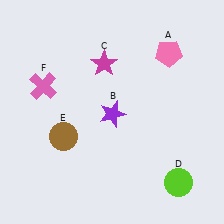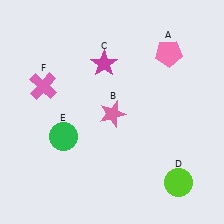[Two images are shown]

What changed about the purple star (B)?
In Image 1, B is purple. In Image 2, it changed to pink.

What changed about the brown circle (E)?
In Image 1, E is brown. In Image 2, it changed to green.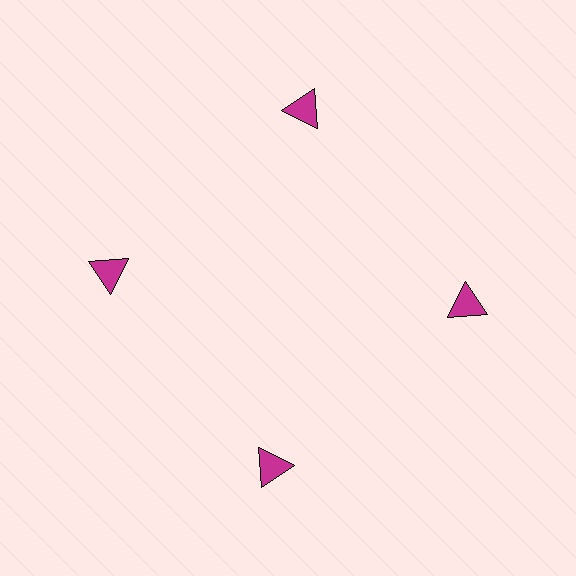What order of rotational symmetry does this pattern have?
This pattern has 4-fold rotational symmetry.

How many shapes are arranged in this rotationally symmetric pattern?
There are 4 shapes, arranged in 4 groups of 1.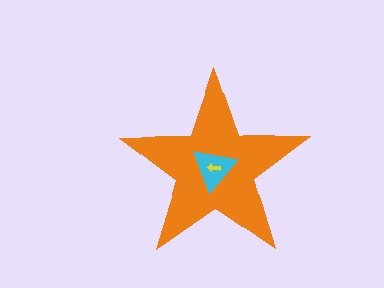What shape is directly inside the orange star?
The cyan triangle.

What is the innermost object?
The yellow arrow.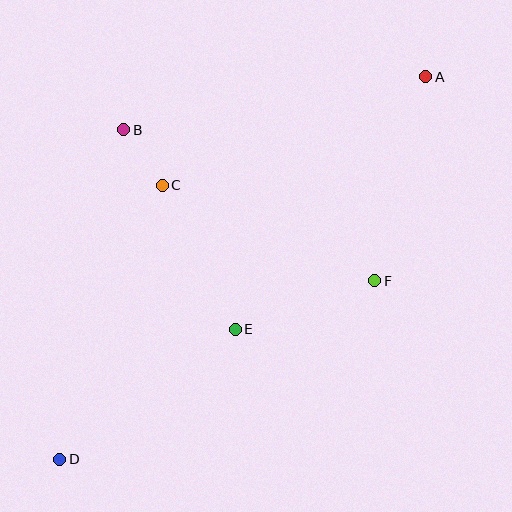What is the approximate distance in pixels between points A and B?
The distance between A and B is approximately 307 pixels.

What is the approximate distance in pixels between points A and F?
The distance between A and F is approximately 210 pixels.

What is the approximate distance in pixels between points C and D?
The distance between C and D is approximately 293 pixels.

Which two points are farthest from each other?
Points A and D are farthest from each other.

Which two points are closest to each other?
Points B and C are closest to each other.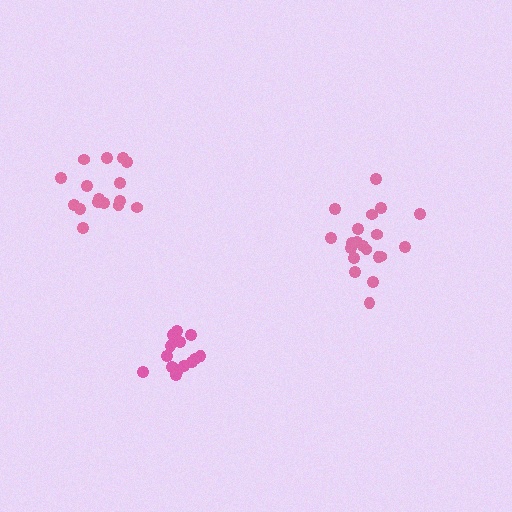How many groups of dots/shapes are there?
There are 3 groups.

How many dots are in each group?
Group 1: 14 dots, Group 2: 16 dots, Group 3: 20 dots (50 total).